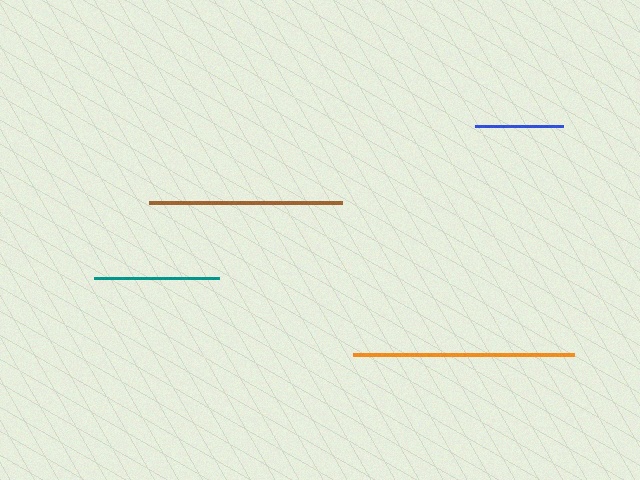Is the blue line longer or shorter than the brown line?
The brown line is longer than the blue line.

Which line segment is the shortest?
The blue line is the shortest at approximately 87 pixels.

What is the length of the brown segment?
The brown segment is approximately 193 pixels long.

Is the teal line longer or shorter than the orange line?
The orange line is longer than the teal line.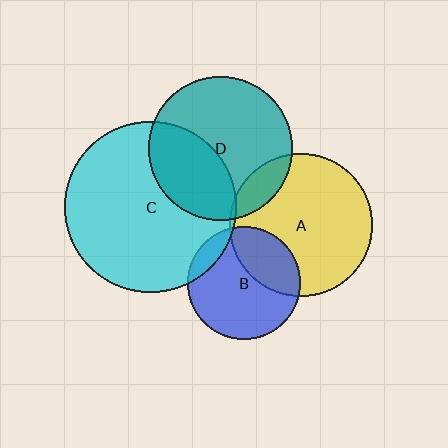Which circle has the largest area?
Circle C (cyan).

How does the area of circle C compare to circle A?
Approximately 1.4 times.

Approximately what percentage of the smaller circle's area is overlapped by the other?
Approximately 10%.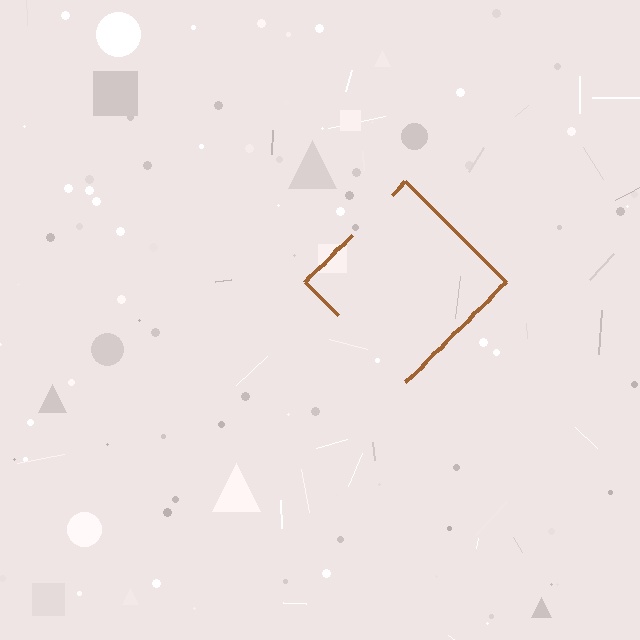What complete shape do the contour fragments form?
The contour fragments form a diamond.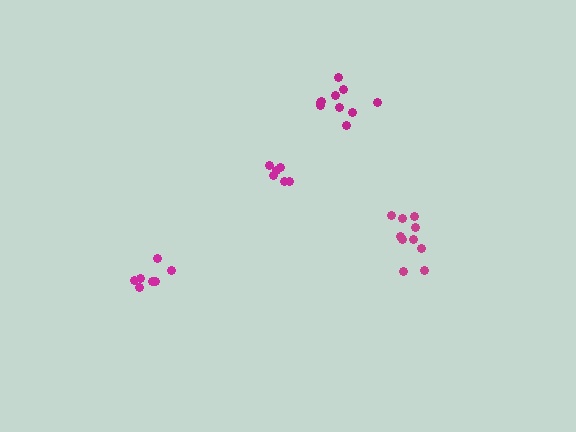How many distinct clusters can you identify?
There are 4 distinct clusters.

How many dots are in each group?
Group 1: 10 dots, Group 2: 6 dots, Group 3: 10 dots, Group 4: 7 dots (33 total).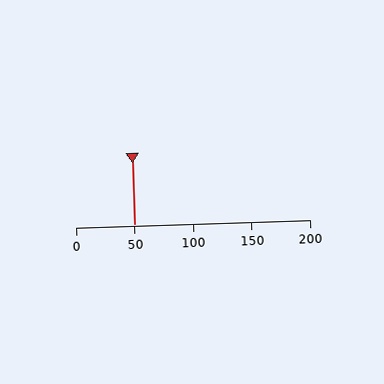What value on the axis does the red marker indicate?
The marker indicates approximately 50.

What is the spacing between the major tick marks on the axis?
The major ticks are spaced 50 apart.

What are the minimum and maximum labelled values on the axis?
The axis runs from 0 to 200.